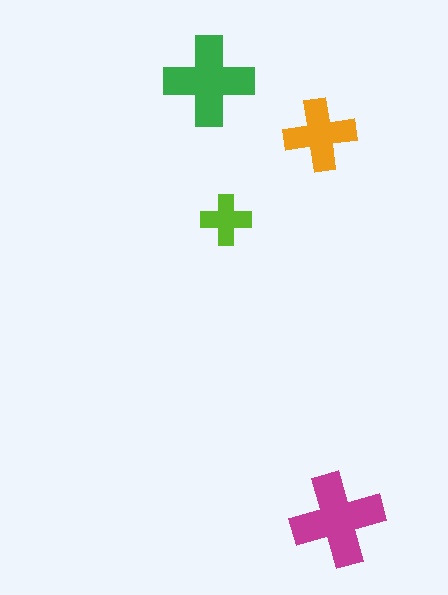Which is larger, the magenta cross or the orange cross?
The magenta one.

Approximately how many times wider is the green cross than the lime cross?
About 2 times wider.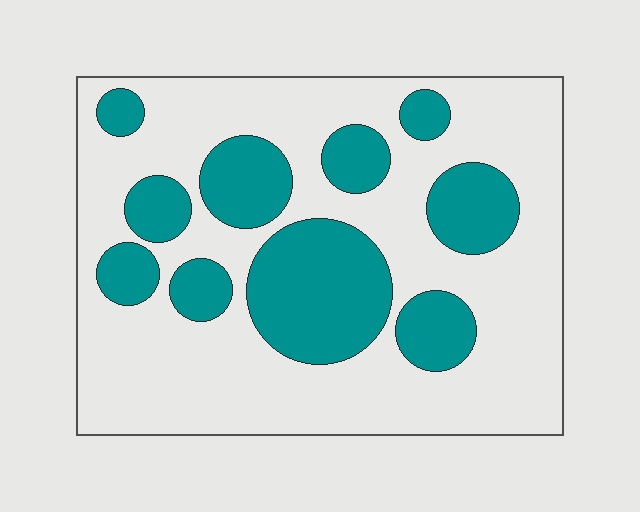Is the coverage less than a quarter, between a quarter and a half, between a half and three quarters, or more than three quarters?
Between a quarter and a half.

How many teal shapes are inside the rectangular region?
10.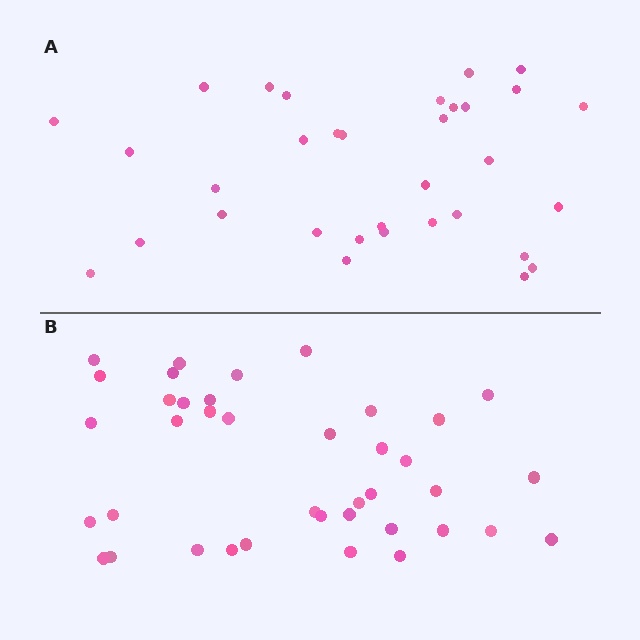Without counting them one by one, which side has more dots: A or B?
Region B (the bottom region) has more dots.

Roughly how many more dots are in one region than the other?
Region B has about 6 more dots than region A.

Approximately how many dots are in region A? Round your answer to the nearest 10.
About 30 dots. (The exact count is 33, which rounds to 30.)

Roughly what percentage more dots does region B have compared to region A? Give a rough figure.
About 20% more.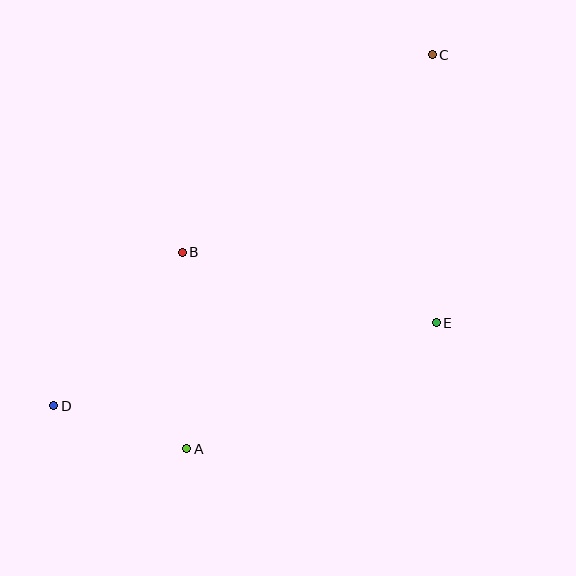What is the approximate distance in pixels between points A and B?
The distance between A and B is approximately 197 pixels.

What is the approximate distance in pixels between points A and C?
The distance between A and C is approximately 464 pixels.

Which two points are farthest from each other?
Points C and D are farthest from each other.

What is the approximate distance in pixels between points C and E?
The distance between C and E is approximately 268 pixels.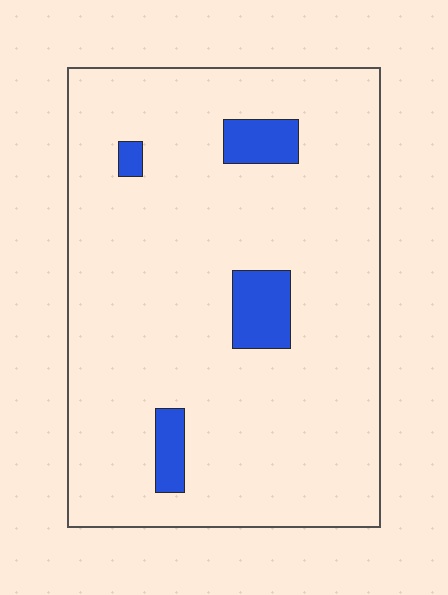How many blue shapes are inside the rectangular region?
4.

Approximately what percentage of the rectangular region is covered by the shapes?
Approximately 10%.